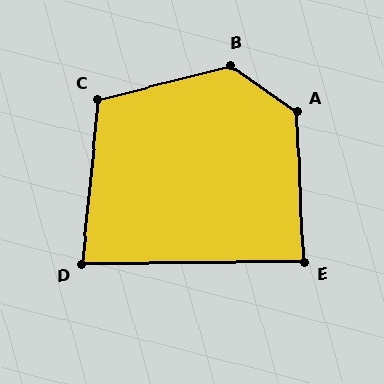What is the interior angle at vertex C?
Approximately 110 degrees (obtuse).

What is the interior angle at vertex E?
Approximately 88 degrees (approximately right).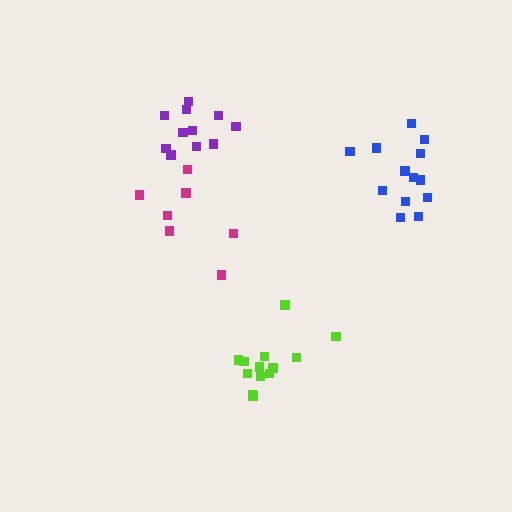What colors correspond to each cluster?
The clusters are colored: purple, lime, blue, magenta.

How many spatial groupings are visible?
There are 4 spatial groupings.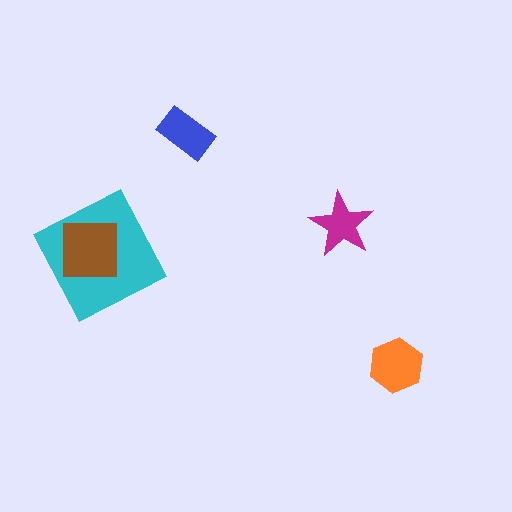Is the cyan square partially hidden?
Yes, it is partially covered by another shape.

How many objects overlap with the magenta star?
0 objects overlap with the magenta star.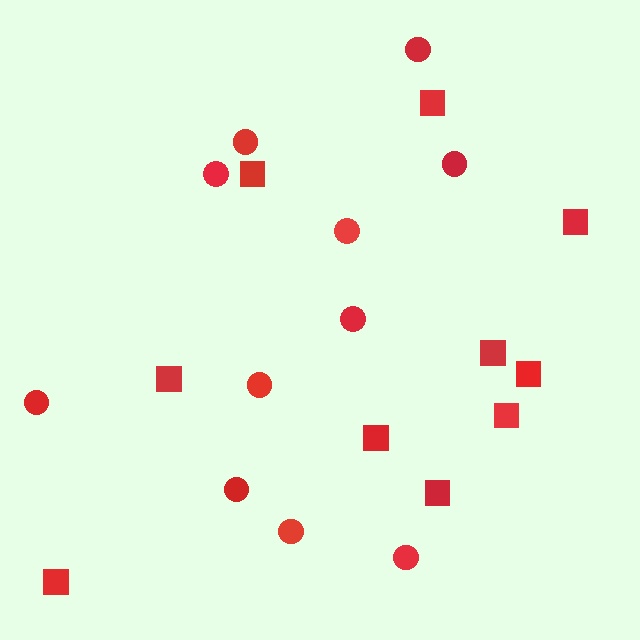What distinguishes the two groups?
There are 2 groups: one group of squares (10) and one group of circles (11).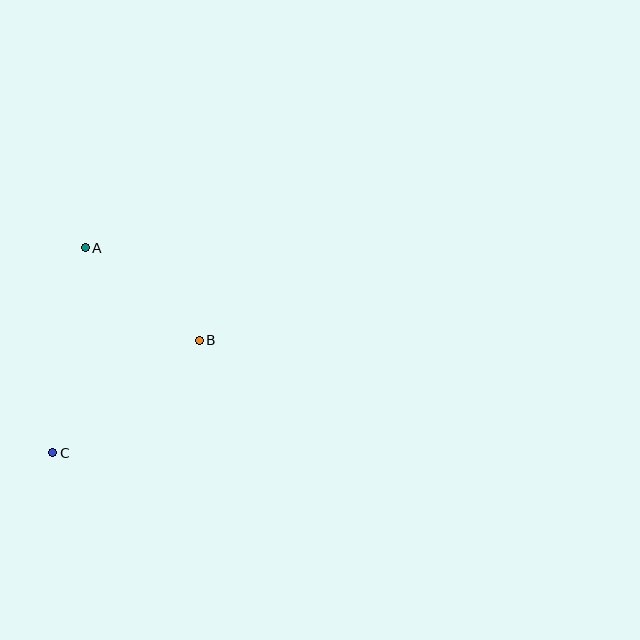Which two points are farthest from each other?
Points A and C are farthest from each other.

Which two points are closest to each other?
Points A and B are closest to each other.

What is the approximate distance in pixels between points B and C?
The distance between B and C is approximately 185 pixels.